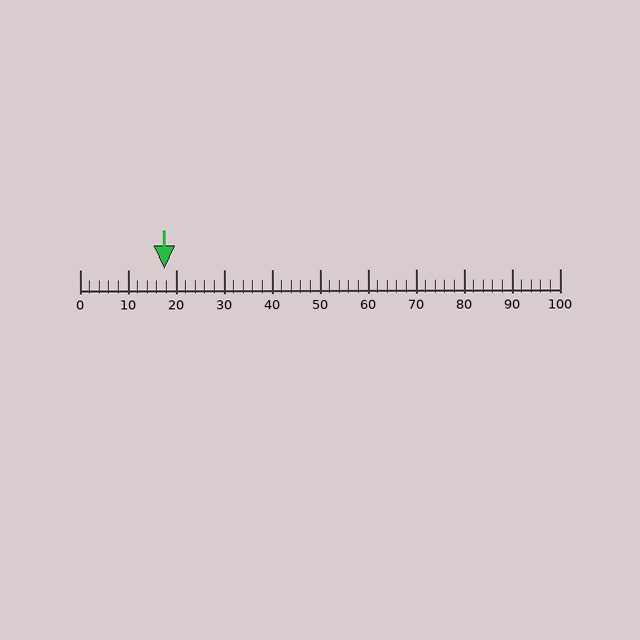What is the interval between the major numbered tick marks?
The major tick marks are spaced 10 units apart.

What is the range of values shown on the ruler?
The ruler shows values from 0 to 100.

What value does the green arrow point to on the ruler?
The green arrow points to approximately 18.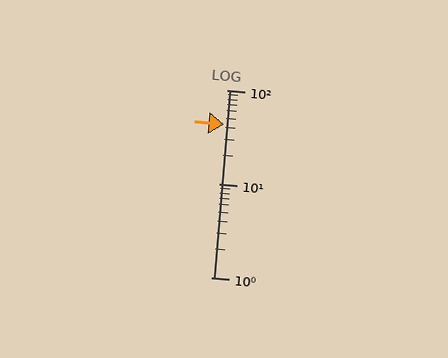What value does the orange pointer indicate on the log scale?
The pointer indicates approximately 43.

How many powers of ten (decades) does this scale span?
The scale spans 2 decades, from 1 to 100.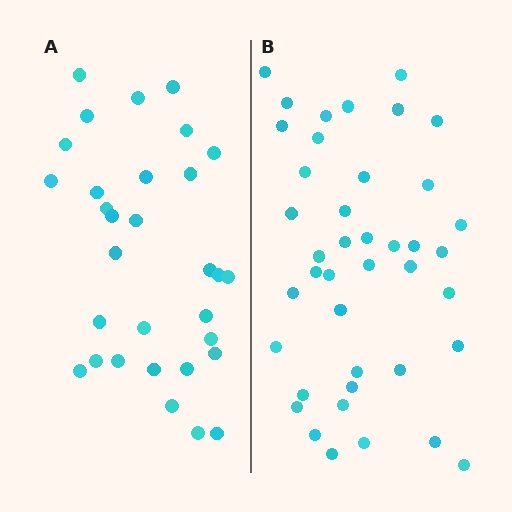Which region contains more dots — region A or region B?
Region B (the right region) has more dots.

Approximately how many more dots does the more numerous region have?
Region B has roughly 10 or so more dots than region A.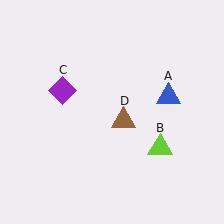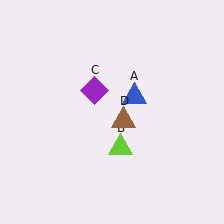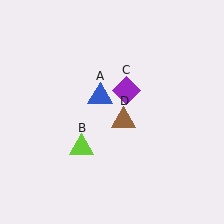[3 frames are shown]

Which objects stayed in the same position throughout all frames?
Brown triangle (object D) remained stationary.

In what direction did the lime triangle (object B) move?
The lime triangle (object B) moved left.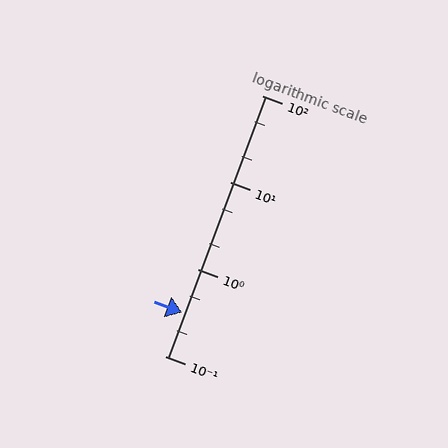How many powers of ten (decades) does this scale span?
The scale spans 3 decades, from 0.1 to 100.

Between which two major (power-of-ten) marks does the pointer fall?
The pointer is between 0.1 and 1.